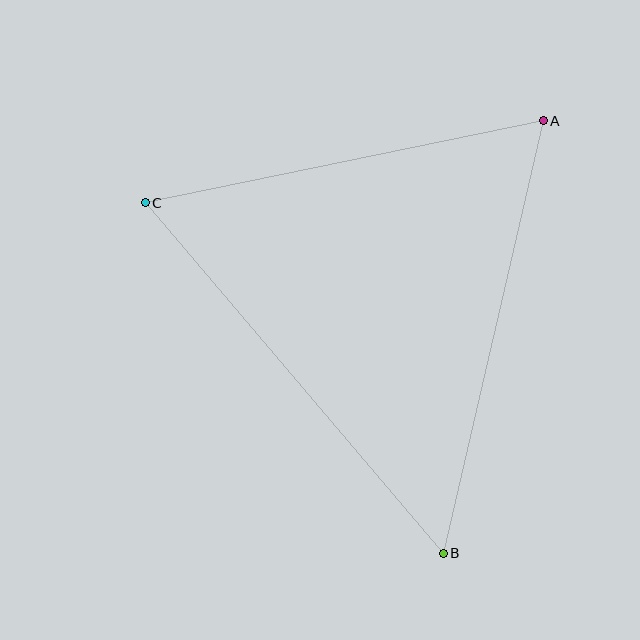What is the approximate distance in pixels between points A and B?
The distance between A and B is approximately 444 pixels.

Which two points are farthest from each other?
Points B and C are farthest from each other.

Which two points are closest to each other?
Points A and C are closest to each other.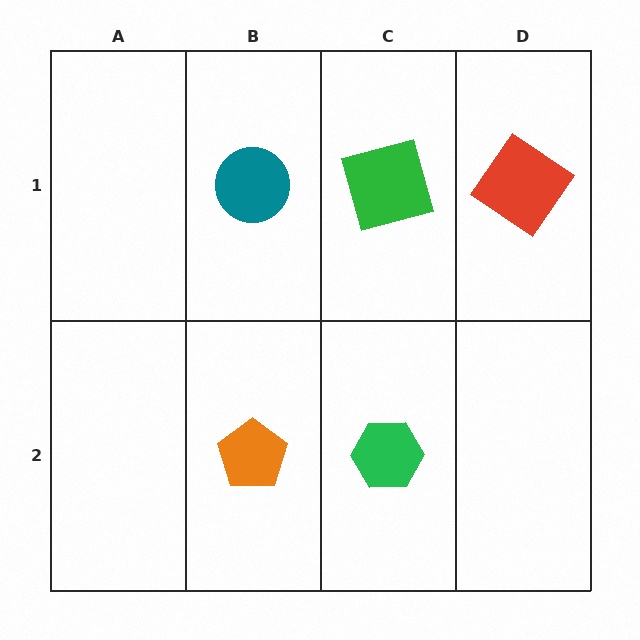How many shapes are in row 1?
3 shapes.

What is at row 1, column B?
A teal circle.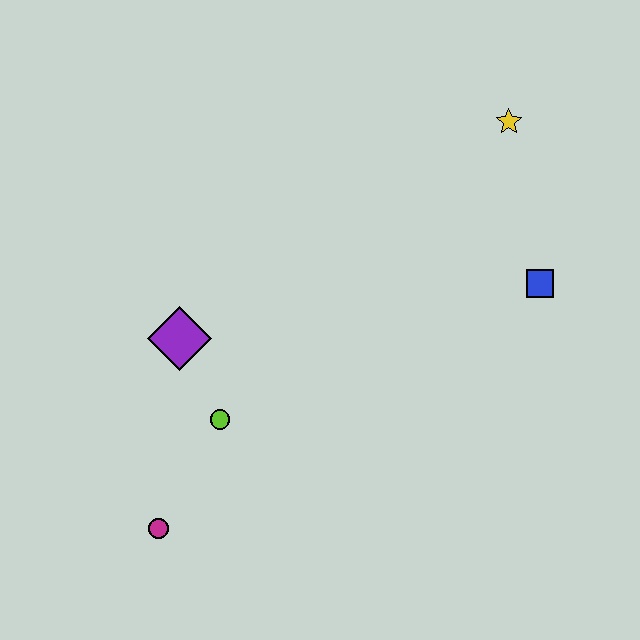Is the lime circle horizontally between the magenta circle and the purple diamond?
No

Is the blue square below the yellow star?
Yes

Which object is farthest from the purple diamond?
The yellow star is farthest from the purple diamond.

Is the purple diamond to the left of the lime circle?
Yes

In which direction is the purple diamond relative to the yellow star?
The purple diamond is to the left of the yellow star.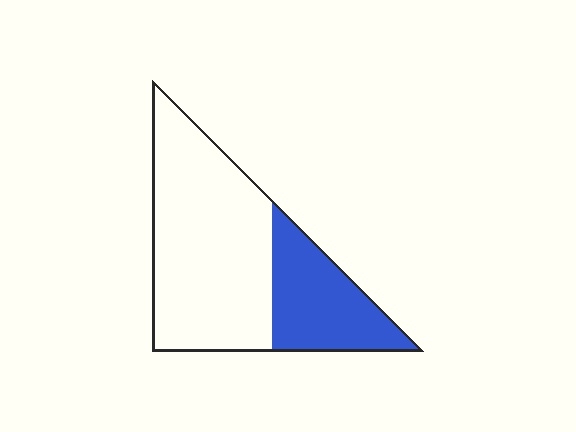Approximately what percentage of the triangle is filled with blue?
Approximately 30%.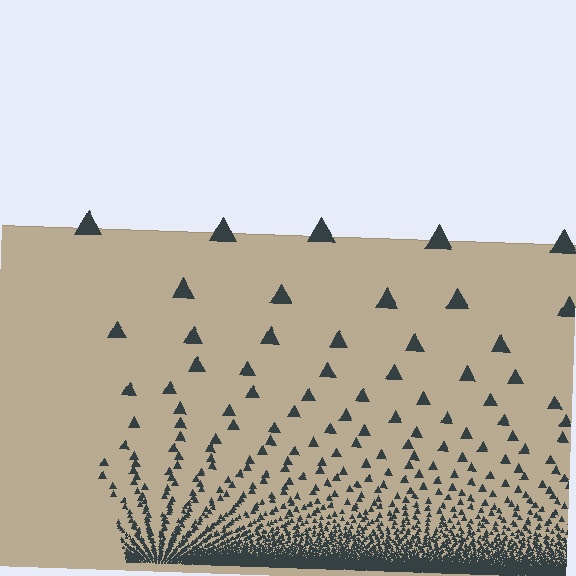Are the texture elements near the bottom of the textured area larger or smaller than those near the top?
Smaller. The gradient is inverted — elements near the bottom are smaller and denser.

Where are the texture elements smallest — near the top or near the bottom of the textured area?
Near the bottom.